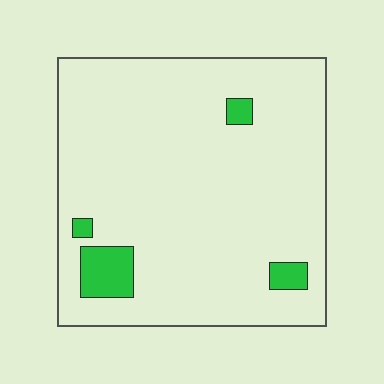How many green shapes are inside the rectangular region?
4.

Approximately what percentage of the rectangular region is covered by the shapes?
Approximately 5%.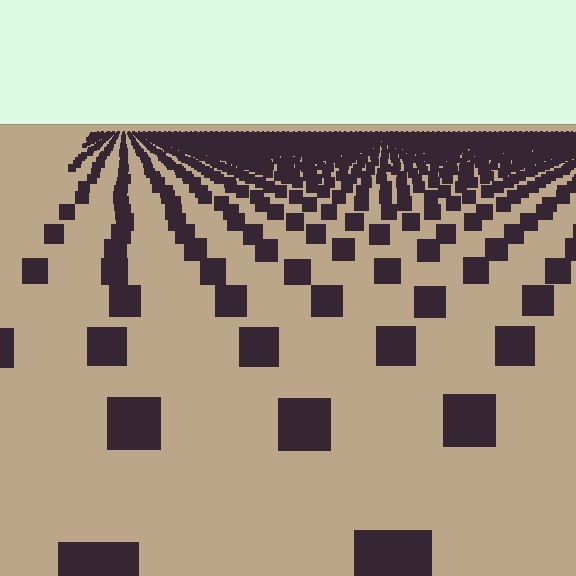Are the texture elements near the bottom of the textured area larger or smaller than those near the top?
Larger. Near the bottom, elements are closer to the viewer and appear at a bigger on-screen size.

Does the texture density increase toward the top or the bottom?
Density increases toward the top.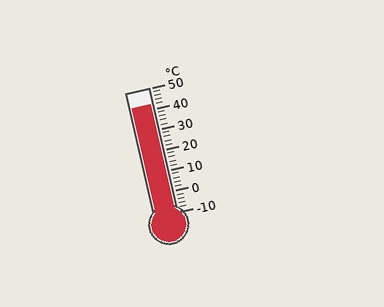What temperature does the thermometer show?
The thermometer shows approximately 42°C.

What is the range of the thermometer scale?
The thermometer scale ranges from -10°C to 50°C.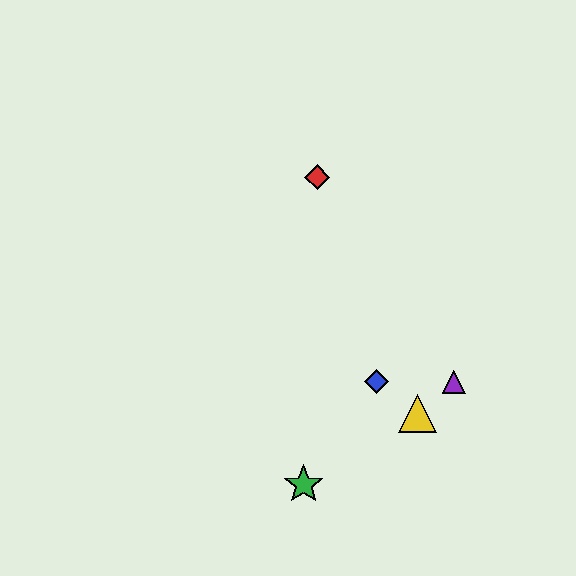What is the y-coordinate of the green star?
The green star is at y≈485.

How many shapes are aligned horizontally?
2 shapes (the blue diamond, the purple triangle) are aligned horizontally.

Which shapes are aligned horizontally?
The blue diamond, the purple triangle are aligned horizontally.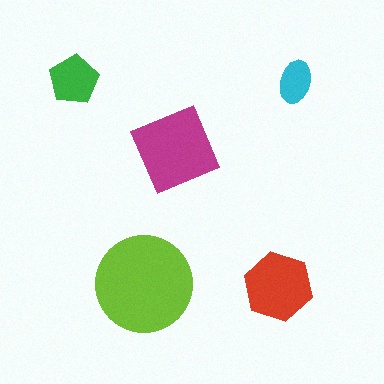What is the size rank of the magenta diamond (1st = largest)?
2nd.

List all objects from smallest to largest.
The cyan ellipse, the green pentagon, the red hexagon, the magenta diamond, the lime circle.